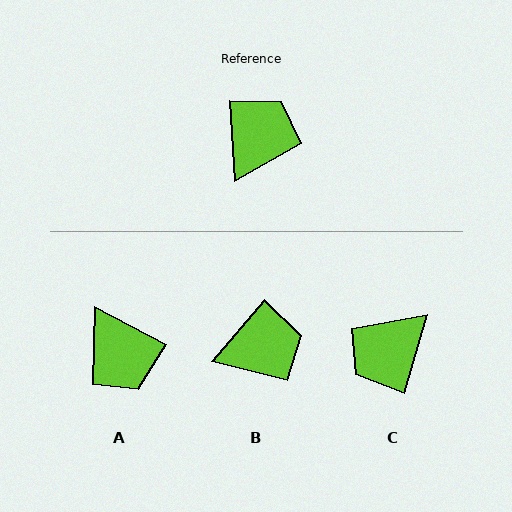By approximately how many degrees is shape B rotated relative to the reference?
Approximately 43 degrees clockwise.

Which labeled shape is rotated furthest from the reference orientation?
C, about 160 degrees away.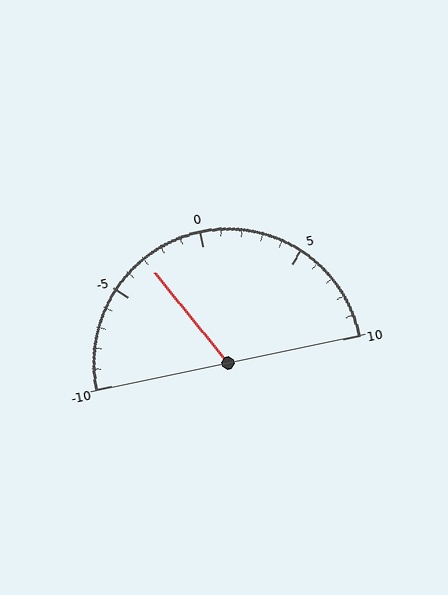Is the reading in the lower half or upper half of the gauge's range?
The reading is in the lower half of the range (-10 to 10).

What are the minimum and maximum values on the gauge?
The gauge ranges from -10 to 10.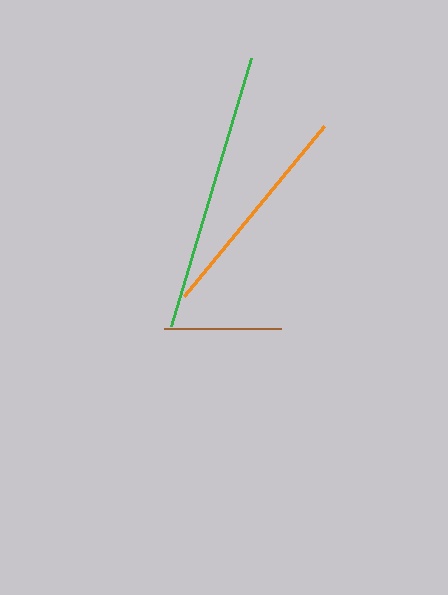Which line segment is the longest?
The green line is the longest at approximately 280 pixels.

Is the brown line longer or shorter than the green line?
The green line is longer than the brown line.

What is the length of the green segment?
The green segment is approximately 280 pixels long.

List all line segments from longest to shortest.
From longest to shortest: green, orange, brown.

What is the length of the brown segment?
The brown segment is approximately 117 pixels long.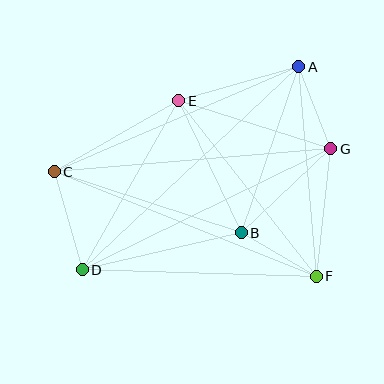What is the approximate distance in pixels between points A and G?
The distance between A and G is approximately 88 pixels.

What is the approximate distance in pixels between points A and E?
The distance between A and E is approximately 125 pixels.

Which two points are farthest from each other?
Points A and D are farthest from each other.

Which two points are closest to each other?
Points B and F are closest to each other.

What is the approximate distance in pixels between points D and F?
The distance between D and F is approximately 234 pixels.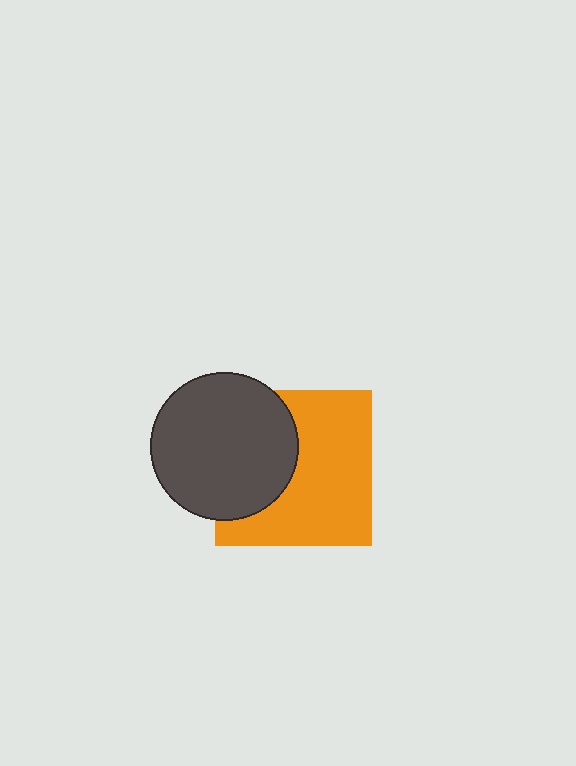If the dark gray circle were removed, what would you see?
You would see the complete orange square.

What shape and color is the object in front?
The object in front is a dark gray circle.